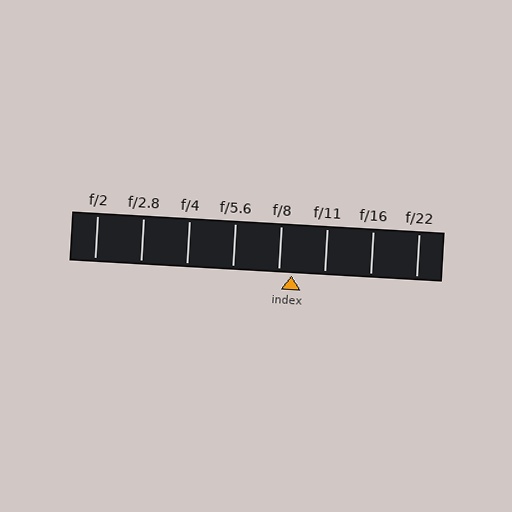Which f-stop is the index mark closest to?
The index mark is closest to f/8.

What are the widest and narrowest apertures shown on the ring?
The widest aperture shown is f/2 and the narrowest is f/22.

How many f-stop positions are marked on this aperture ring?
There are 8 f-stop positions marked.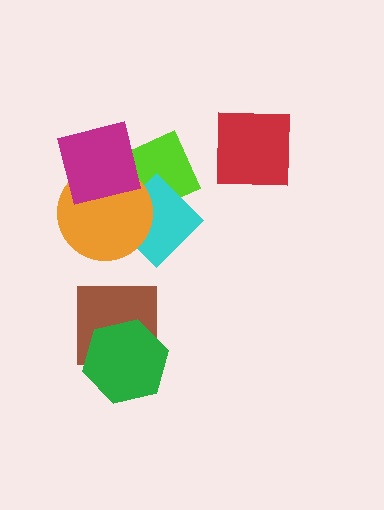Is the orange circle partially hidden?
Yes, it is partially covered by another shape.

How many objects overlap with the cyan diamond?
3 objects overlap with the cyan diamond.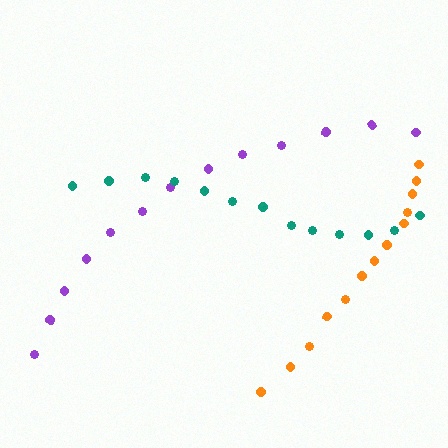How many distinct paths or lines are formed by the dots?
There are 3 distinct paths.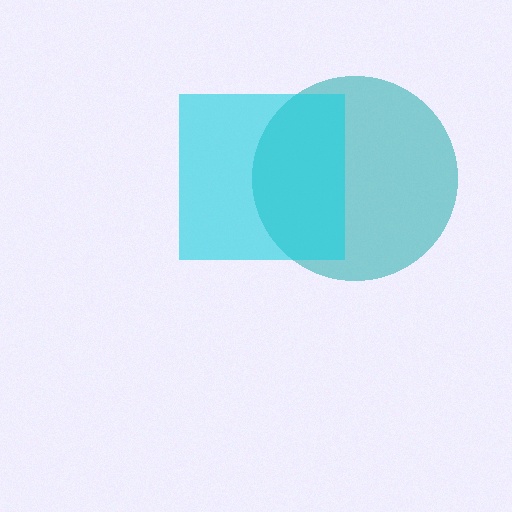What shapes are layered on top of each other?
The layered shapes are: a teal circle, a cyan square.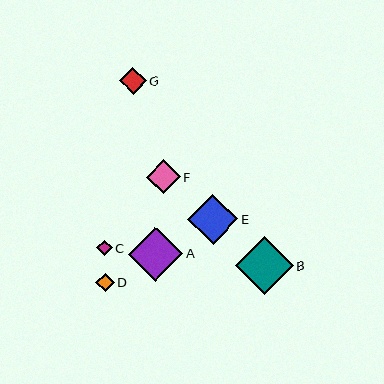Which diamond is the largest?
Diamond B is the largest with a size of approximately 58 pixels.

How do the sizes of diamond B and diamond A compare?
Diamond B and diamond A are approximately the same size.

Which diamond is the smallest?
Diamond C is the smallest with a size of approximately 16 pixels.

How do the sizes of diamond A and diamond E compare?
Diamond A and diamond E are approximately the same size.